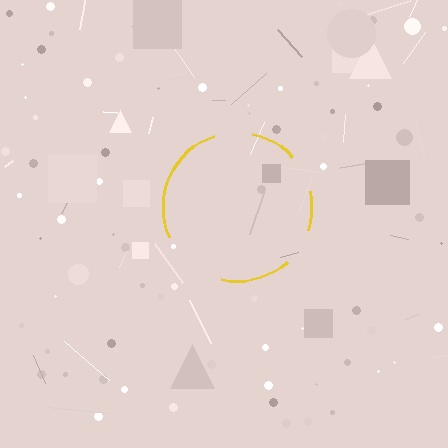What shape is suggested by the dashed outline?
The dashed outline suggests a circle.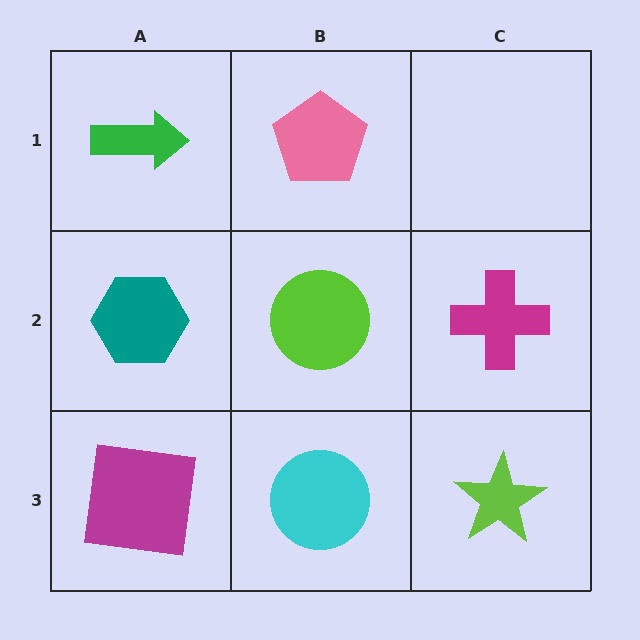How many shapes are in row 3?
3 shapes.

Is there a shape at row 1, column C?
No, that cell is empty.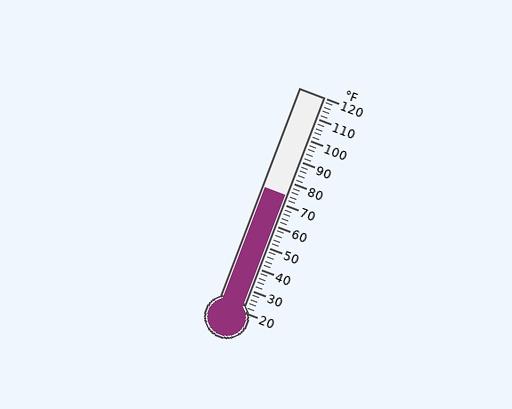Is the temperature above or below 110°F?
The temperature is below 110°F.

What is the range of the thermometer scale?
The thermometer scale ranges from 20°F to 120°F.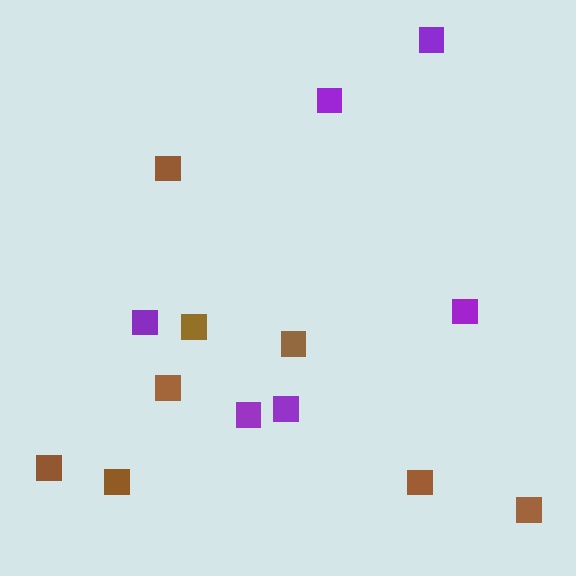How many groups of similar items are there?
There are 2 groups: one group of purple squares (6) and one group of brown squares (8).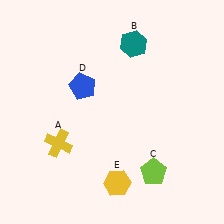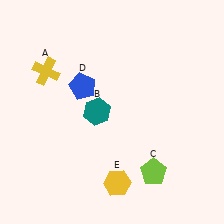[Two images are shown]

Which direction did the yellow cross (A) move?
The yellow cross (A) moved up.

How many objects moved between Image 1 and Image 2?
2 objects moved between the two images.